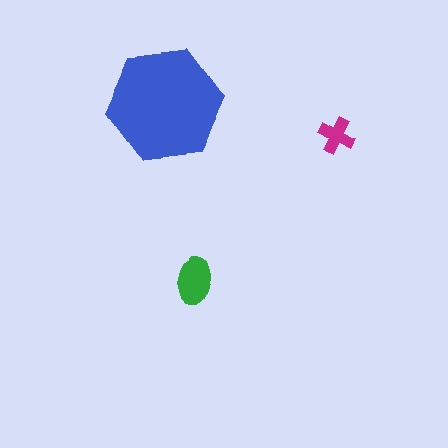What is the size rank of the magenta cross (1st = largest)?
3rd.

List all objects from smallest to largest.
The magenta cross, the green ellipse, the blue hexagon.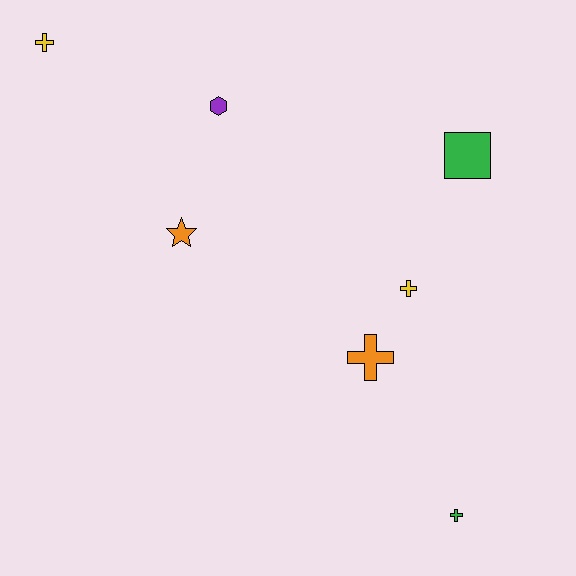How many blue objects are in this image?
There are no blue objects.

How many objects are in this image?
There are 7 objects.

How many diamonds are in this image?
There are no diamonds.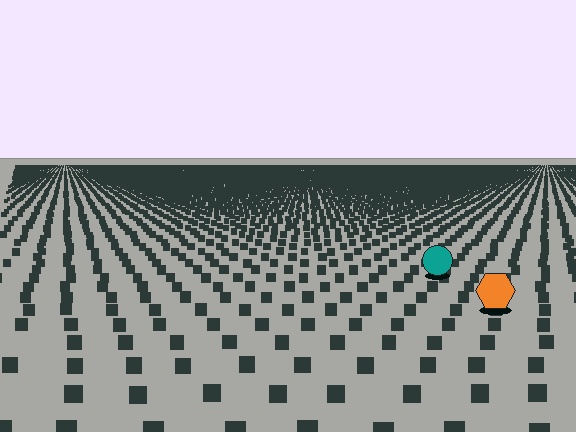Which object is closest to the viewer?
The orange hexagon is closest. The texture marks near it are larger and more spread out.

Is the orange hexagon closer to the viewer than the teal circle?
Yes. The orange hexagon is closer — you can tell from the texture gradient: the ground texture is coarser near it.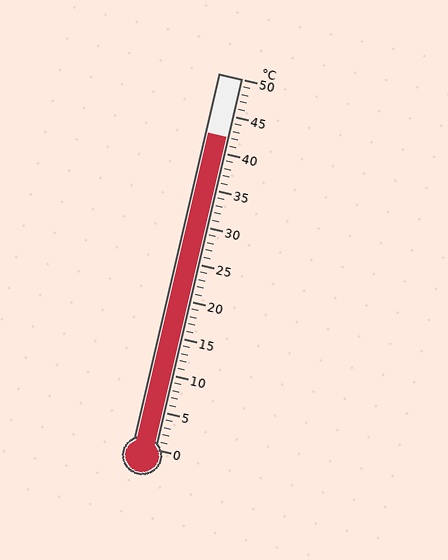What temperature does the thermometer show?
The thermometer shows approximately 42°C.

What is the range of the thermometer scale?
The thermometer scale ranges from 0°C to 50°C.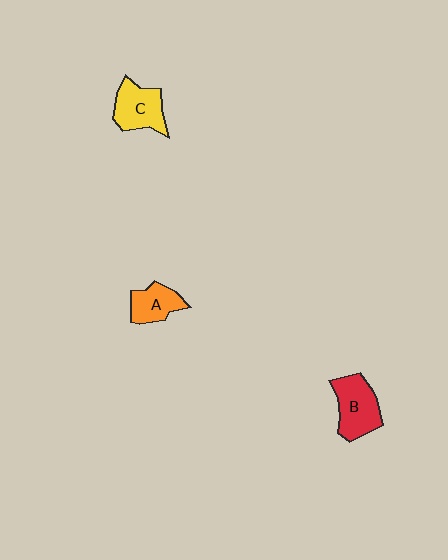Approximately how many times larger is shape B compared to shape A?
Approximately 1.4 times.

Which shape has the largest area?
Shape B (red).